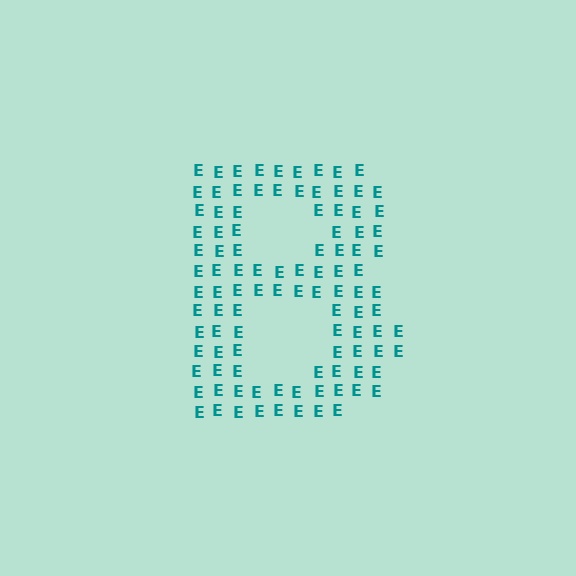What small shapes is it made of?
It is made of small letter E's.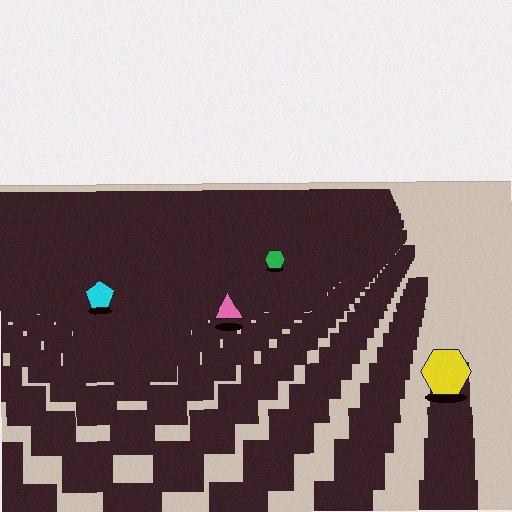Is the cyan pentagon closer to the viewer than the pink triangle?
No. The pink triangle is closer — you can tell from the texture gradient: the ground texture is coarser near it.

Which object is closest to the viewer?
The yellow hexagon is closest. The texture marks near it are larger and more spread out.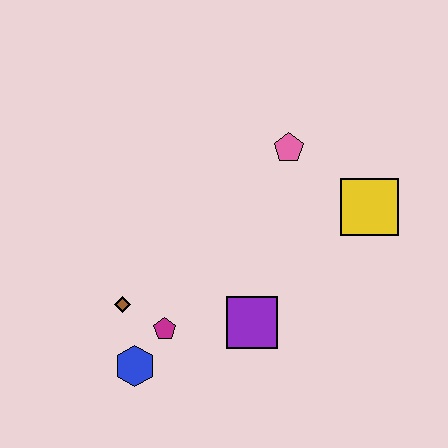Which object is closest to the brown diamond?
The magenta pentagon is closest to the brown diamond.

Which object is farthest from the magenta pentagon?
The yellow square is farthest from the magenta pentagon.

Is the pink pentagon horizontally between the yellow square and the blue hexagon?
Yes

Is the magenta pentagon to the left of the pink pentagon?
Yes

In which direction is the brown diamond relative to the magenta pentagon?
The brown diamond is to the left of the magenta pentagon.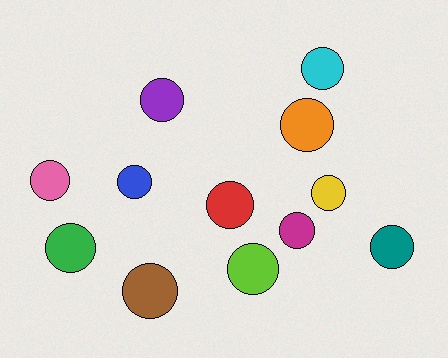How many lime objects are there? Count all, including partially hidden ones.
There is 1 lime object.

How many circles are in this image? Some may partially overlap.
There are 12 circles.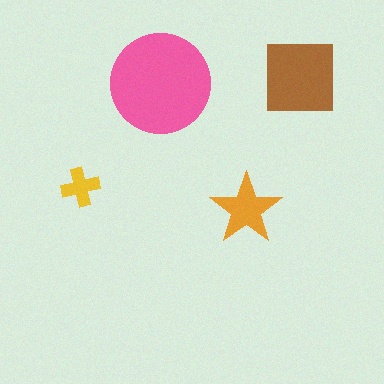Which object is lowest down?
The orange star is bottommost.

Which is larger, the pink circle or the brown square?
The pink circle.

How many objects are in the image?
There are 4 objects in the image.